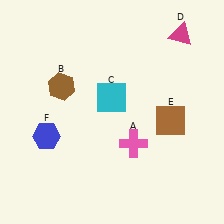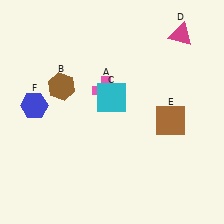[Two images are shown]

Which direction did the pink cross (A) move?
The pink cross (A) moved up.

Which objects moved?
The objects that moved are: the pink cross (A), the blue hexagon (F).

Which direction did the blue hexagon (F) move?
The blue hexagon (F) moved up.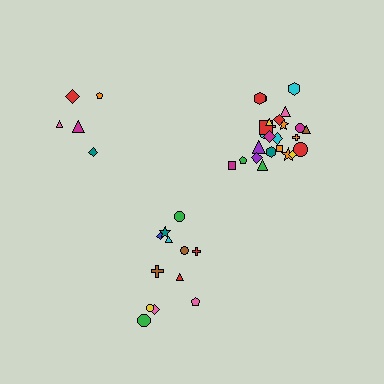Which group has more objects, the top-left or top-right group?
The top-right group.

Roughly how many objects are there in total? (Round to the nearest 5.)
Roughly 40 objects in total.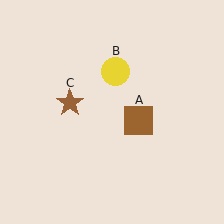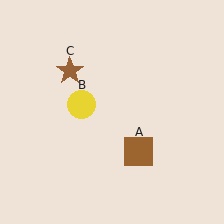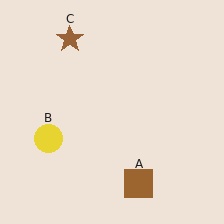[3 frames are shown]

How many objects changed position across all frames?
3 objects changed position: brown square (object A), yellow circle (object B), brown star (object C).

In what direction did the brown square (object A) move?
The brown square (object A) moved down.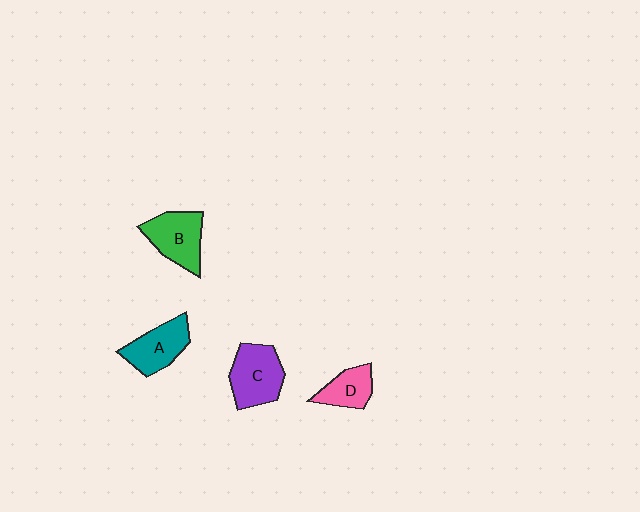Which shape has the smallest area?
Shape D (pink).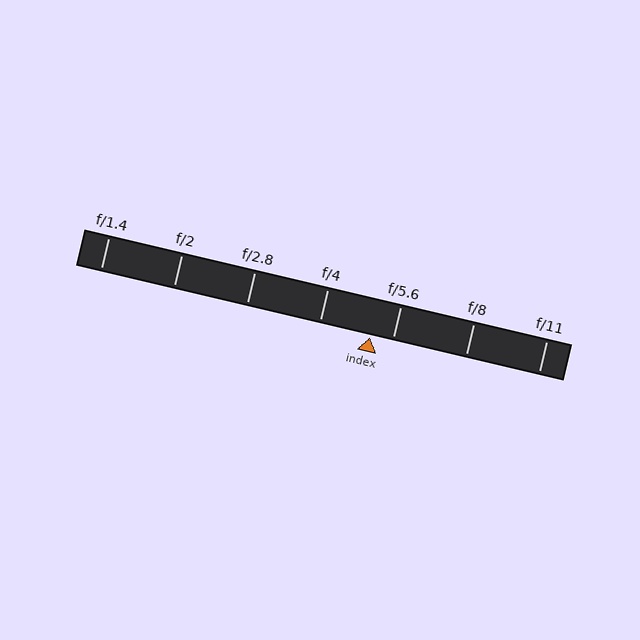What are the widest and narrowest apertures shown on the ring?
The widest aperture shown is f/1.4 and the narrowest is f/11.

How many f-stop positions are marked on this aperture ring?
There are 7 f-stop positions marked.